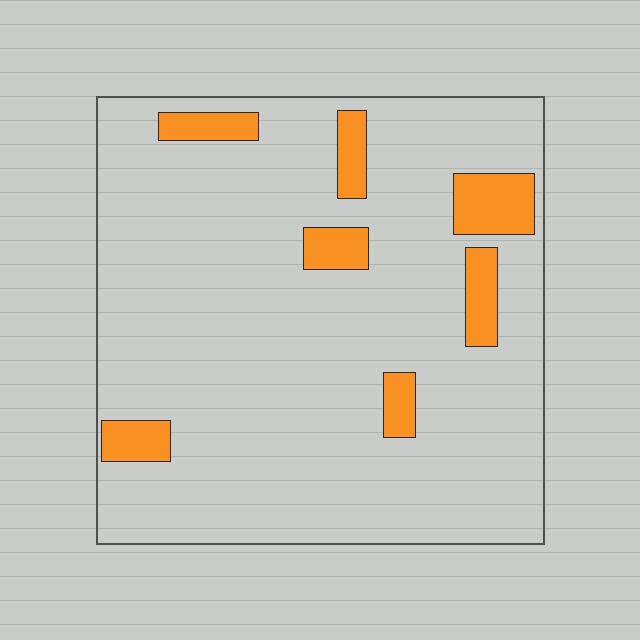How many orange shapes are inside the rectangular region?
7.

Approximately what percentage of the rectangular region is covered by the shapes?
Approximately 10%.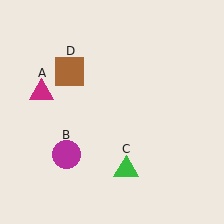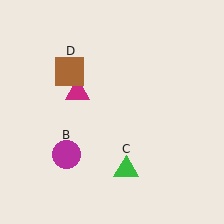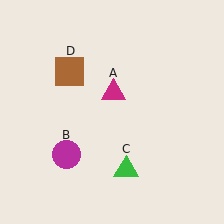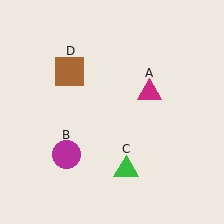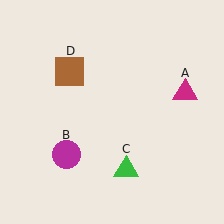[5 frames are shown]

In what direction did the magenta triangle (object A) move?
The magenta triangle (object A) moved right.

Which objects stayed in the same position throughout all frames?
Magenta circle (object B) and green triangle (object C) and brown square (object D) remained stationary.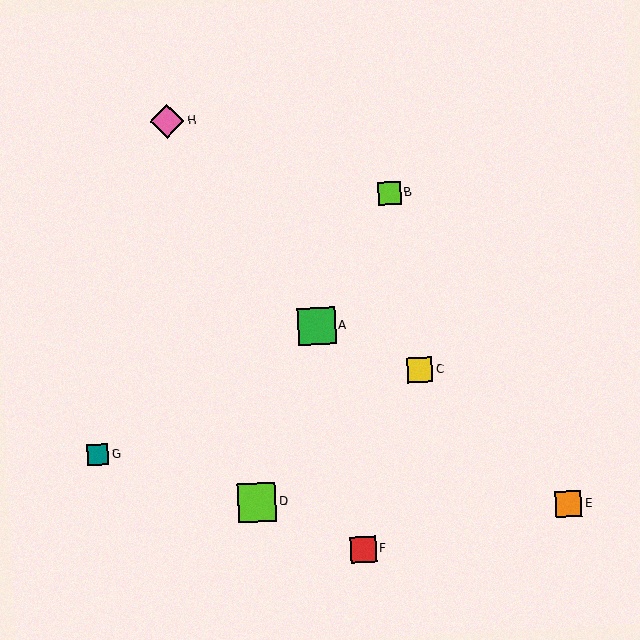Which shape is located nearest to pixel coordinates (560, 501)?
The orange square (labeled E) at (568, 504) is nearest to that location.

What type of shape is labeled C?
Shape C is a yellow square.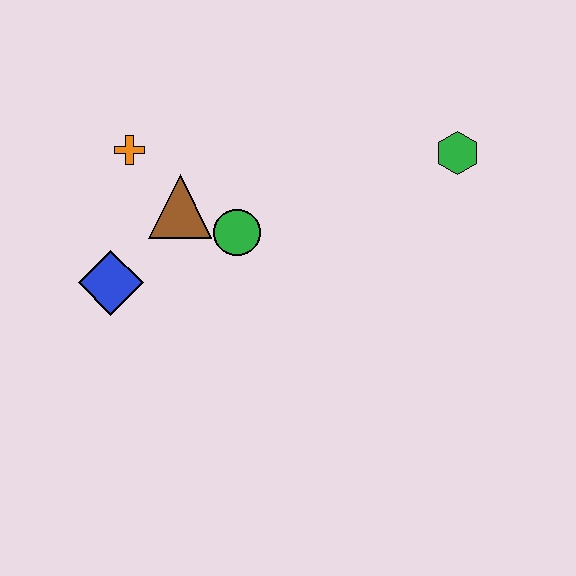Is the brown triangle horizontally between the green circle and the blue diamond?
Yes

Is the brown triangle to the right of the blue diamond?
Yes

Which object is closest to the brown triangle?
The green circle is closest to the brown triangle.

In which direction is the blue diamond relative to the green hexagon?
The blue diamond is to the left of the green hexagon.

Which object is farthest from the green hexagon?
The blue diamond is farthest from the green hexagon.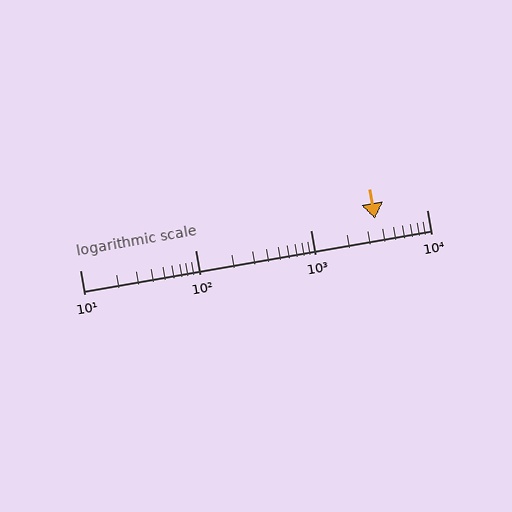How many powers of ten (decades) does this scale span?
The scale spans 3 decades, from 10 to 10000.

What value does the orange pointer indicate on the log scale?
The pointer indicates approximately 3600.